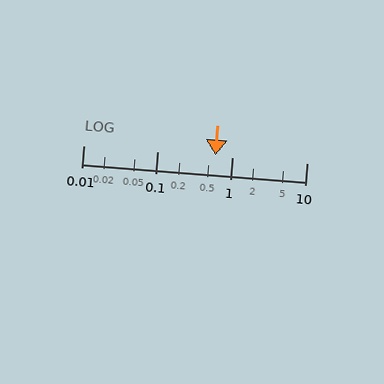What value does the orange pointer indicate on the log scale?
The pointer indicates approximately 0.59.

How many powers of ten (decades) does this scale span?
The scale spans 3 decades, from 0.01 to 10.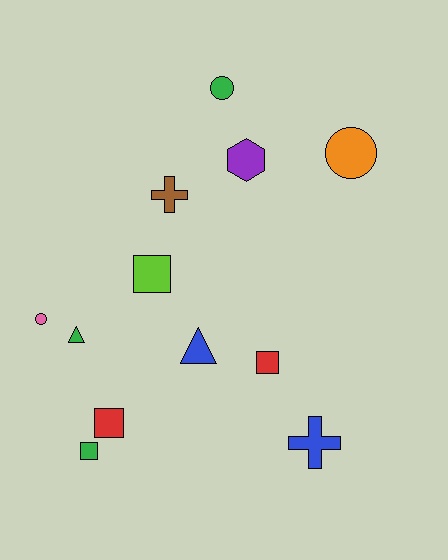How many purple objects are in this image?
There is 1 purple object.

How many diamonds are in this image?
There are no diamonds.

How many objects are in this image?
There are 12 objects.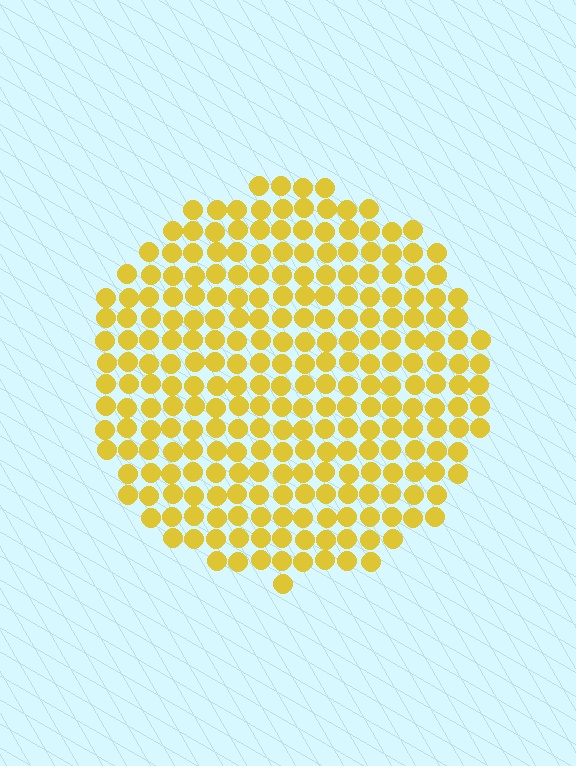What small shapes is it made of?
It is made of small circles.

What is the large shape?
The large shape is a circle.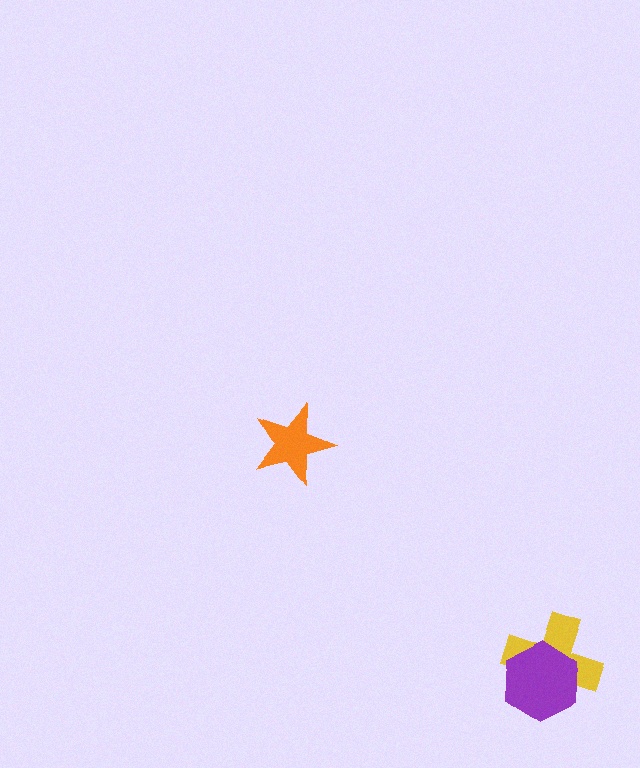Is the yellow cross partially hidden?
Yes, it is partially covered by another shape.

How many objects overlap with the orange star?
0 objects overlap with the orange star.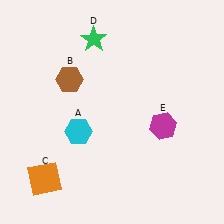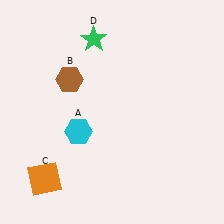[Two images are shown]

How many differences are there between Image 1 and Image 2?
There is 1 difference between the two images.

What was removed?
The magenta hexagon (E) was removed in Image 2.